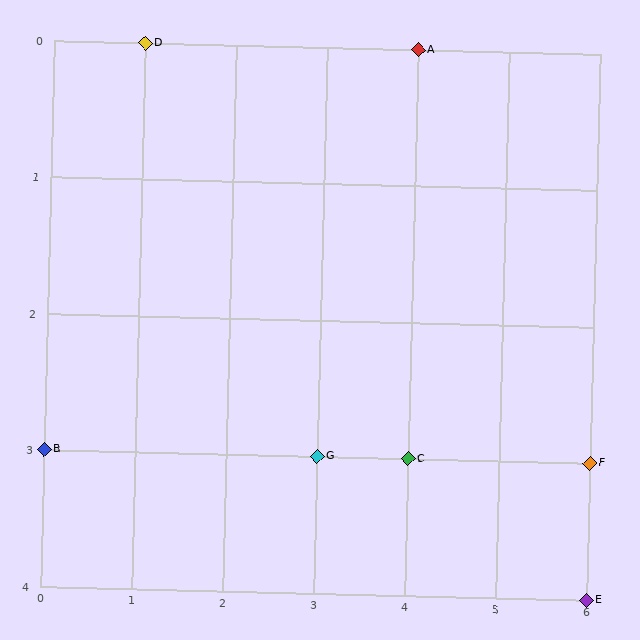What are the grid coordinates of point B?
Point B is at grid coordinates (0, 3).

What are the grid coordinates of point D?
Point D is at grid coordinates (1, 0).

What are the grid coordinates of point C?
Point C is at grid coordinates (4, 3).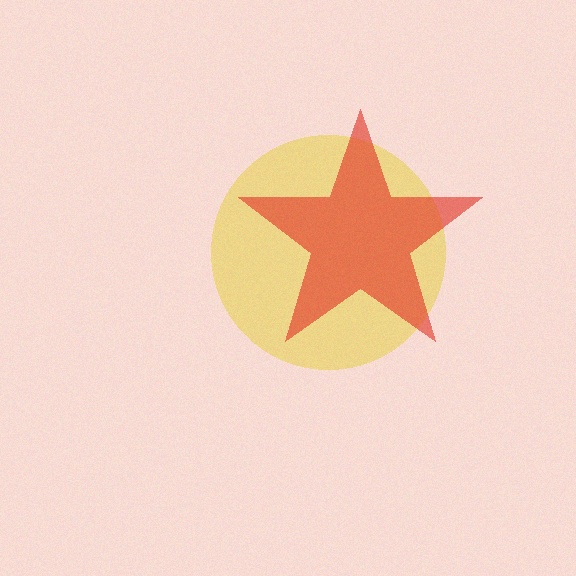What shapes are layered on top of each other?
The layered shapes are: a yellow circle, a red star.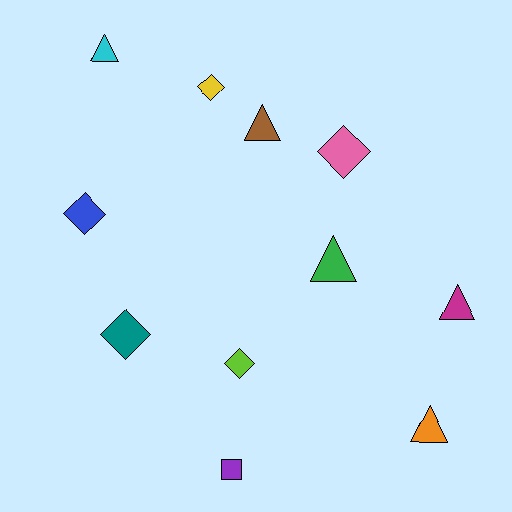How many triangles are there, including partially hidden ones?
There are 5 triangles.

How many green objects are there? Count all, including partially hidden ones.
There is 1 green object.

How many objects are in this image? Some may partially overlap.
There are 11 objects.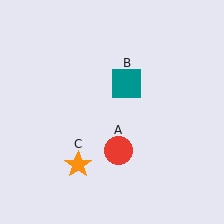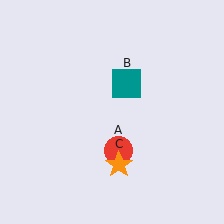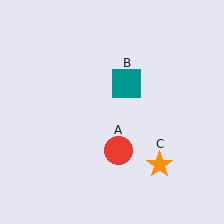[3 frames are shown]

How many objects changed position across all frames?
1 object changed position: orange star (object C).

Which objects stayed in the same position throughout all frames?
Red circle (object A) and teal square (object B) remained stationary.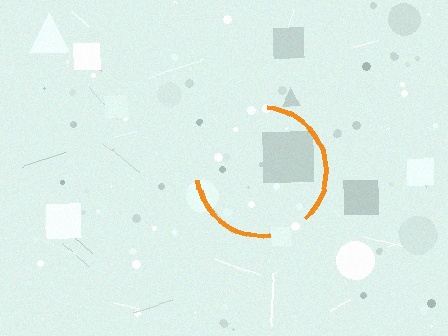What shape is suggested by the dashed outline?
The dashed outline suggests a circle.